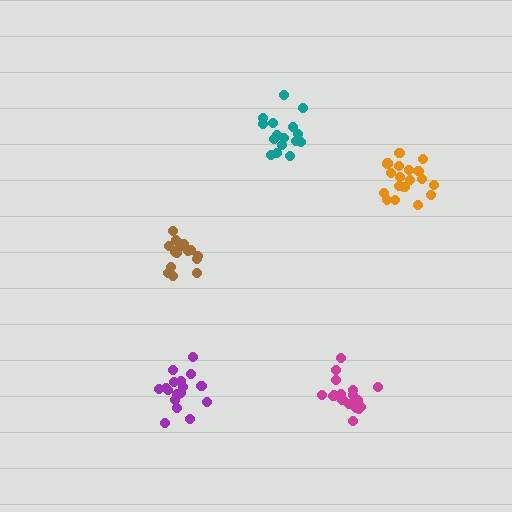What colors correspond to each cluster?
The clusters are colored: brown, purple, magenta, orange, teal.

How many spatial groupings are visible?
There are 5 spatial groupings.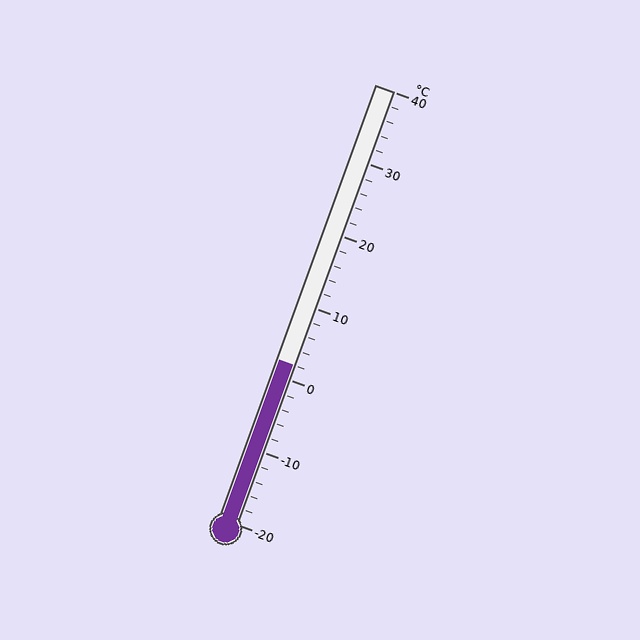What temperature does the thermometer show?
The thermometer shows approximately 2°C.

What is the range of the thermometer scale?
The thermometer scale ranges from -20°C to 40°C.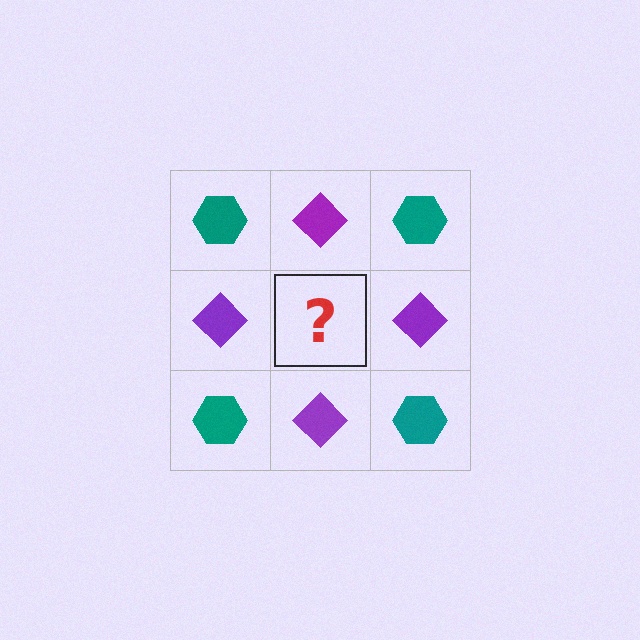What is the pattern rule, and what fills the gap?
The rule is that it alternates teal hexagon and purple diamond in a checkerboard pattern. The gap should be filled with a teal hexagon.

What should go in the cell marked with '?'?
The missing cell should contain a teal hexagon.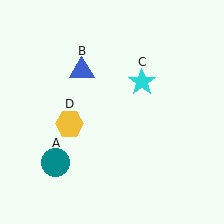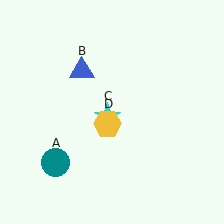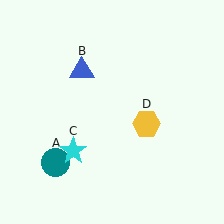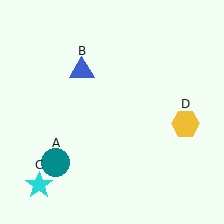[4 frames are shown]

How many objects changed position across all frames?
2 objects changed position: cyan star (object C), yellow hexagon (object D).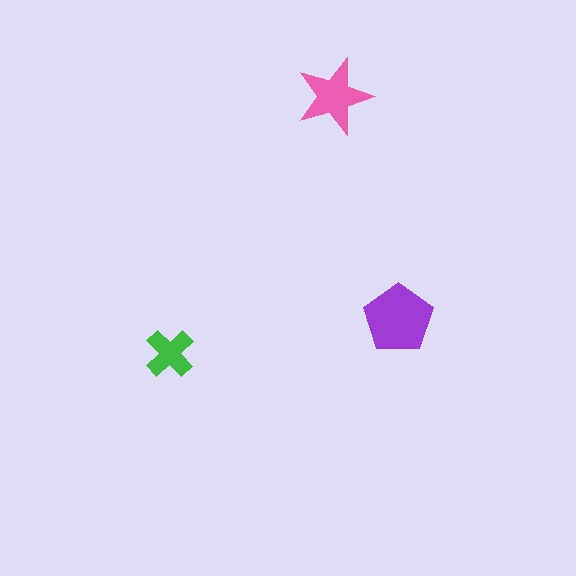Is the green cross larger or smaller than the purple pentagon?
Smaller.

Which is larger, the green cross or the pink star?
The pink star.